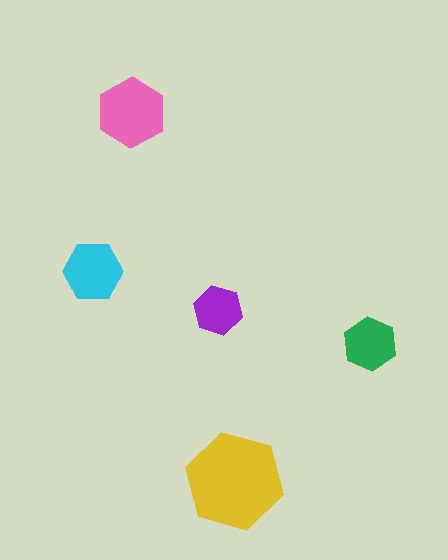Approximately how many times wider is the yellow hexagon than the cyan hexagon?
About 1.5 times wider.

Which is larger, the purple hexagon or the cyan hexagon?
The cyan one.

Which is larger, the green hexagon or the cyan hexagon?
The cyan one.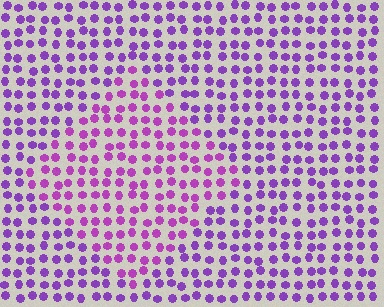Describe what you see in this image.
The image is filled with small purple elements in a uniform arrangement. A diamond-shaped region is visible where the elements are tinted to a slightly different hue, forming a subtle color boundary.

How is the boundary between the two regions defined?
The boundary is defined purely by a slight shift in hue (about 23 degrees). Spacing, size, and orientation are identical on both sides.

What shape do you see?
I see a diamond.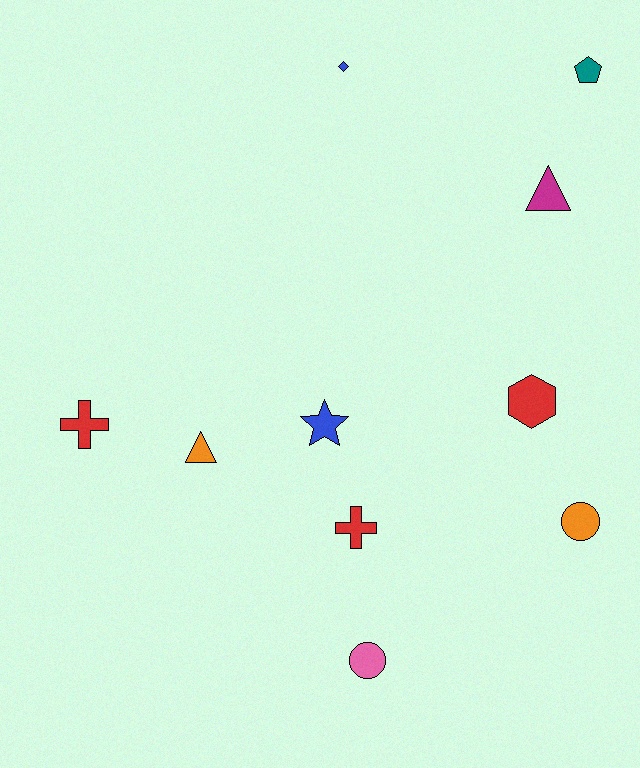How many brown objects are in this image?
There are no brown objects.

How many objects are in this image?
There are 10 objects.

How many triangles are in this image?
There are 2 triangles.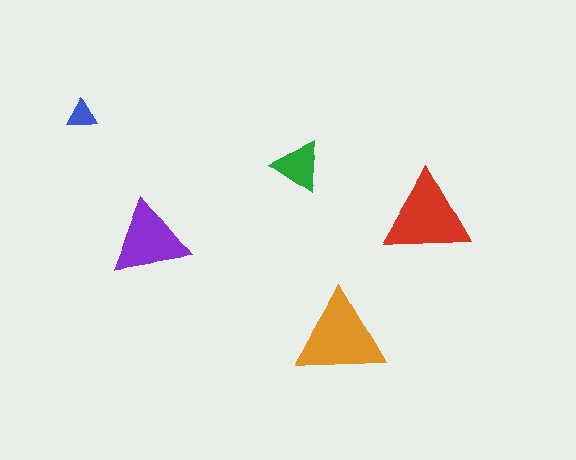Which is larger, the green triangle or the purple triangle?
The purple one.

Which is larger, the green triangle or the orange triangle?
The orange one.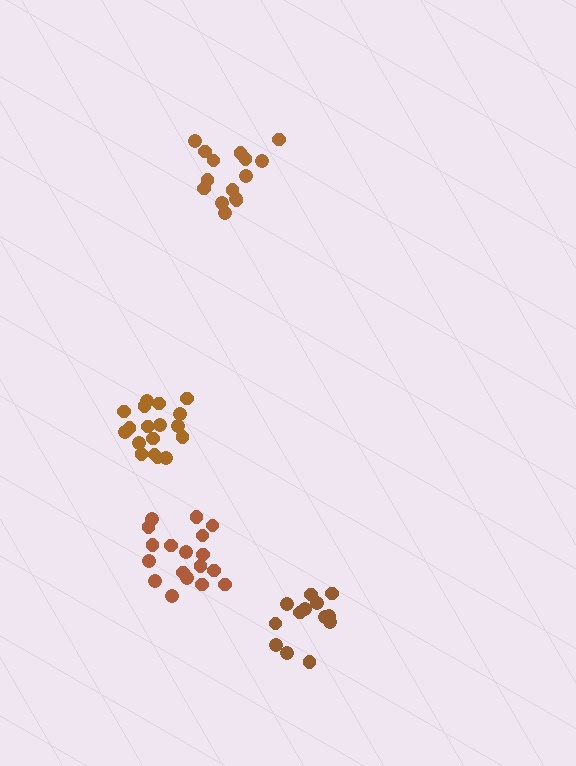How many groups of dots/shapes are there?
There are 4 groups.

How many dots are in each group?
Group 1: 15 dots, Group 2: 13 dots, Group 3: 18 dots, Group 4: 18 dots (64 total).